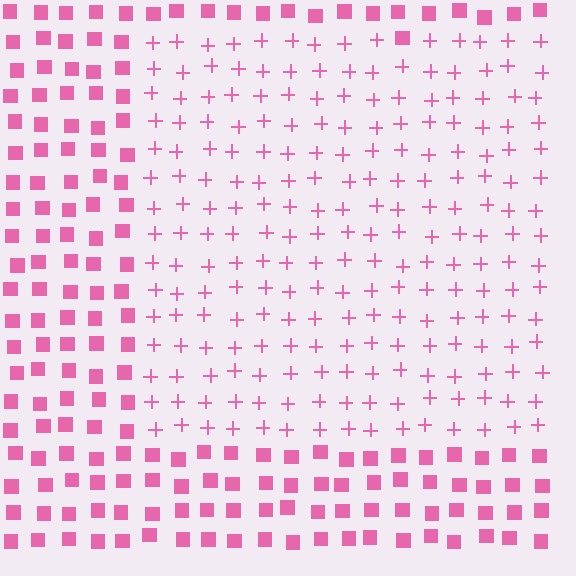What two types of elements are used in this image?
The image uses plus signs inside the rectangle region and squares outside it.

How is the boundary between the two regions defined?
The boundary is defined by a change in element shape: plus signs inside vs. squares outside. All elements share the same color and spacing.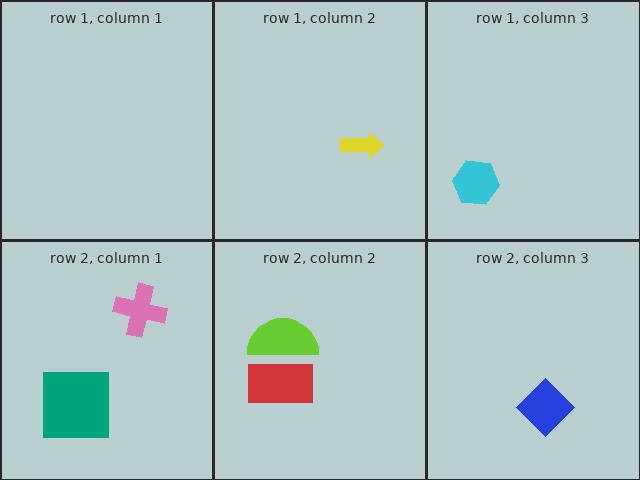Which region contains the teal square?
The row 2, column 1 region.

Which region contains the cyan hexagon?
The row 1, column 3 region.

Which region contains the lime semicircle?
The row 2, column 2 region.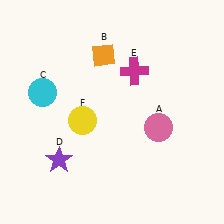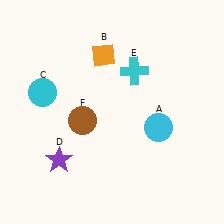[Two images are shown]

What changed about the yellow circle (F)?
In Image 1, F is yellow. In Image 2, it changed to brown.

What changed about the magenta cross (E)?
In Image 1, E is magenta. In Image 2, it changed to cyan.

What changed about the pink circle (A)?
In Image 1, A is pink. In Image 2, it changed to cyan.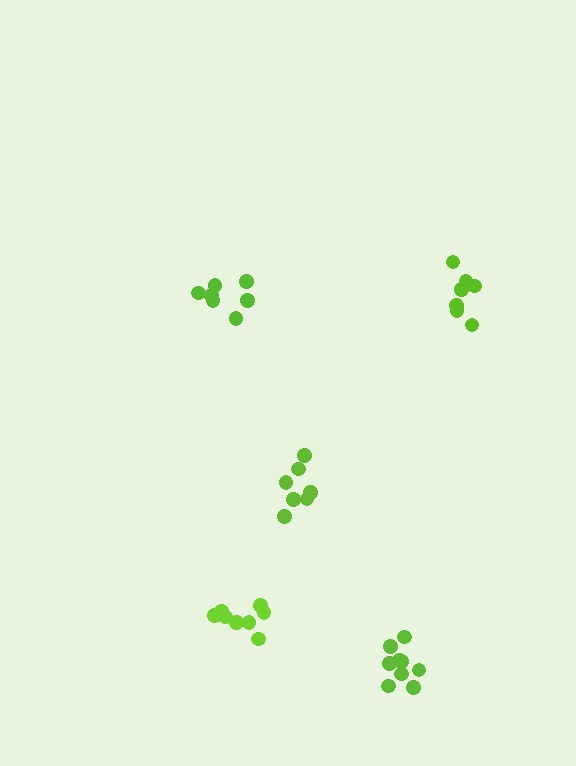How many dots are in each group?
Group 1: 7 dots, Group 2: 9 dots, Group 3: 9 dots, Group 4: 7 dots, Group 5: 7 dots (39 total).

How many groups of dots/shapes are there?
There are 5 groups.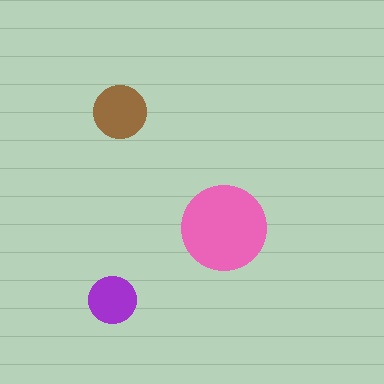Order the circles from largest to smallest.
the pink one, the brown one, the purple one.